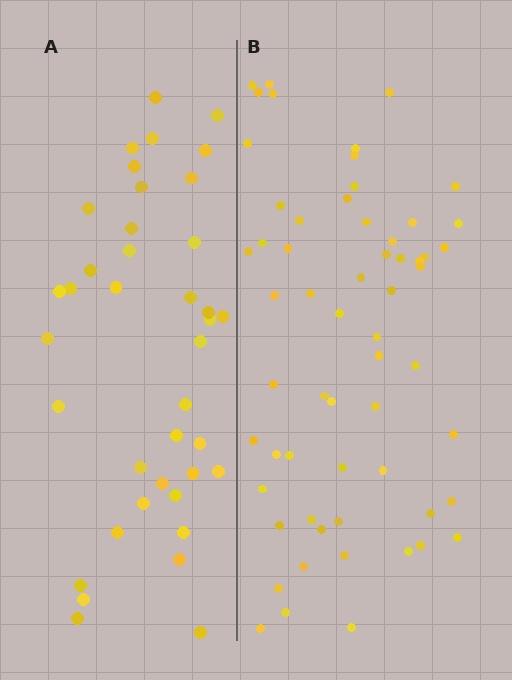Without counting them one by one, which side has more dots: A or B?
Region B (the right region) has more dots.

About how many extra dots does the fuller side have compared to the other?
Region B has approximately 20 more dots than region A.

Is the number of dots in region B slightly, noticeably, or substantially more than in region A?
Region B has substantially more. The ratio is roughly 1.5 to 1.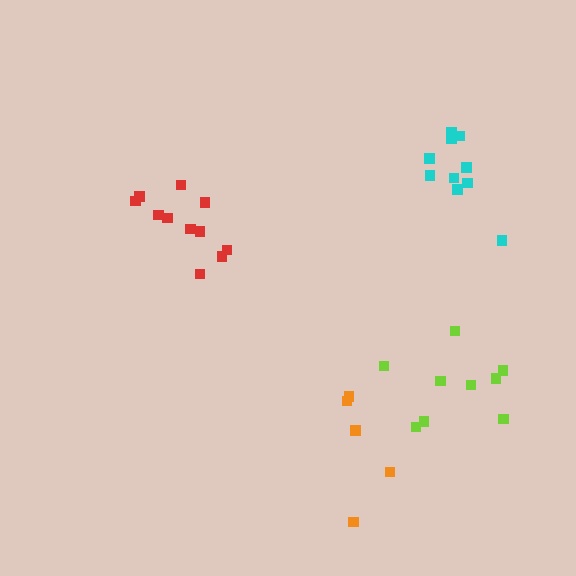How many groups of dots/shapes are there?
There are 4 groups.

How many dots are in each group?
Group 1: 10 dots, Group 2: 11 dots, Group 3: 9 dots, Group 4: 5 dots (35 total).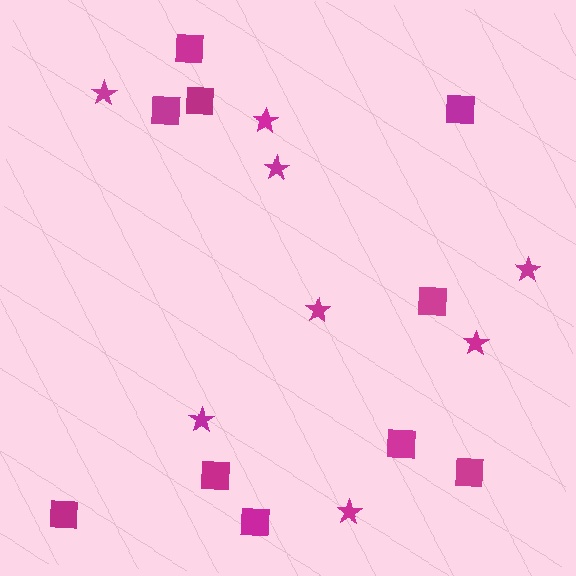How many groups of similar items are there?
There are 2 groups: one group of stars (8) and one group of squares (10).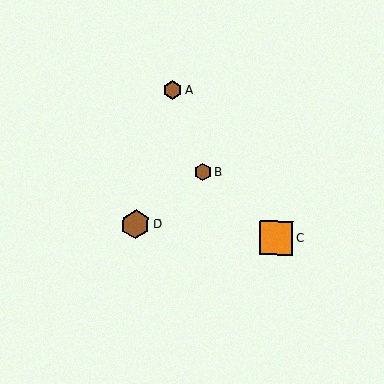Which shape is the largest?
The orange square (labeled C) is the largest.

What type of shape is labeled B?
Shape B is a brown hexagon.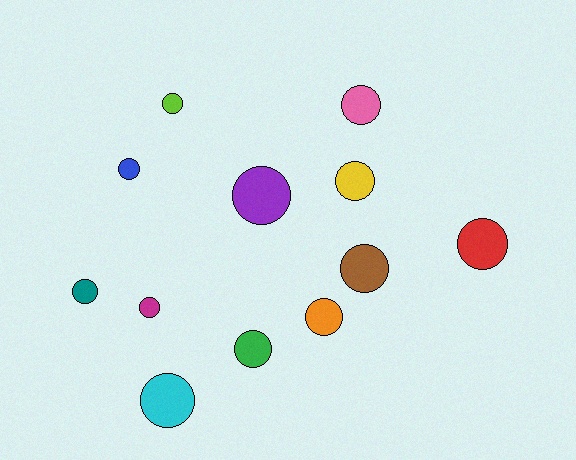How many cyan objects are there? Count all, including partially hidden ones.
There is 1 cyan object.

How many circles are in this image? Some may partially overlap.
There are 12 circles.